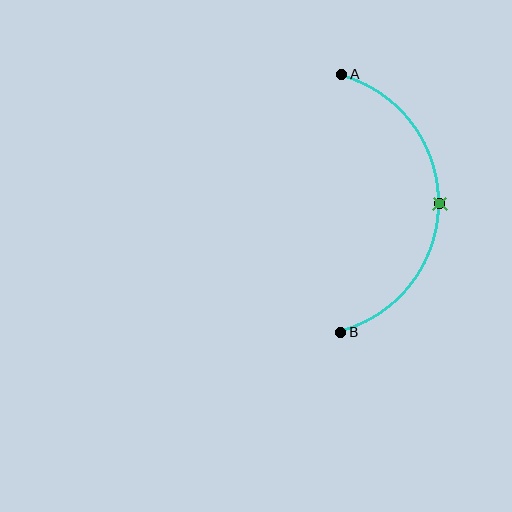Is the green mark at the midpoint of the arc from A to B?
Yes. The green mark lies on the arc at equal arc-length from both A and B — it is the arc midpoint.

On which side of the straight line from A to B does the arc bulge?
The arc bulges to the right of the straight line connecting A and B.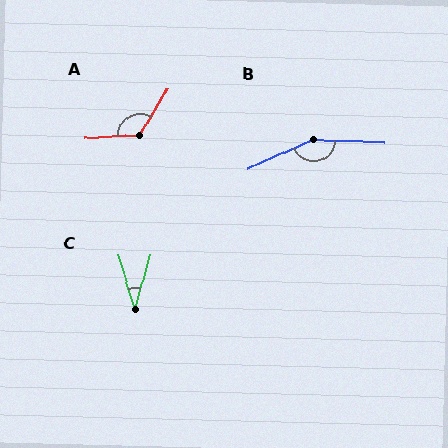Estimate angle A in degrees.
Approximately 125 degrees.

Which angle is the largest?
B, at approximately 154 degrees.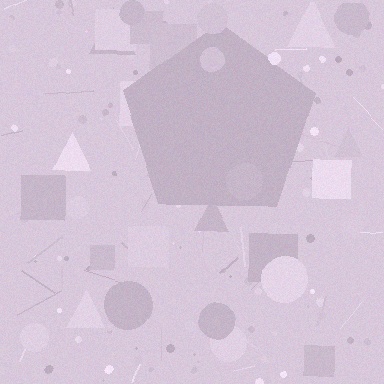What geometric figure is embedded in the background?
A pentagon is embedded in the background.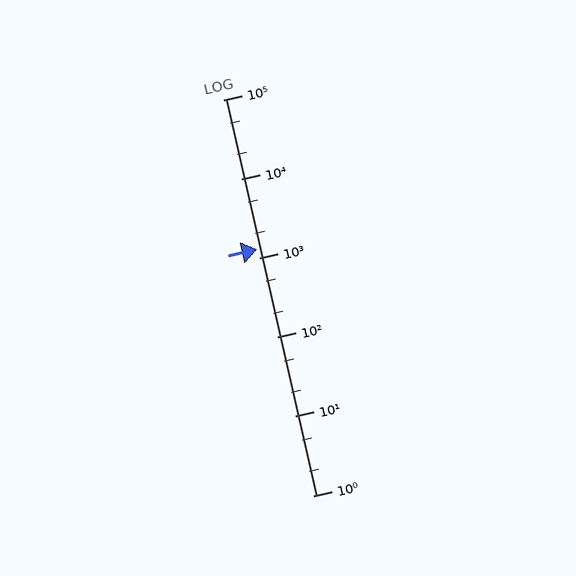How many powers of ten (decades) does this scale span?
The scale spans 5 decades, from 1 to 100000.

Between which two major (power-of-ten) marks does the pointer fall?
The pointer is between 1000 and 10000.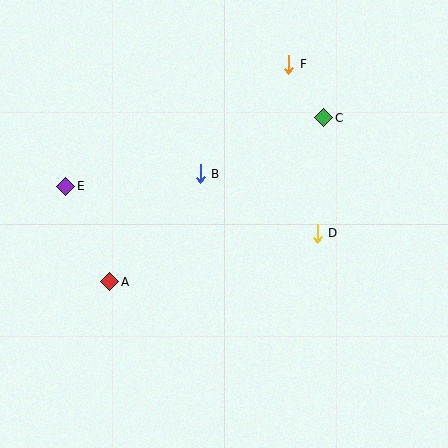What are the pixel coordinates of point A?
Point A is at (110, 282).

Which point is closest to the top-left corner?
Point E is closest to the top-left corner.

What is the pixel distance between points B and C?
The distance between B and C is 136 pixels.